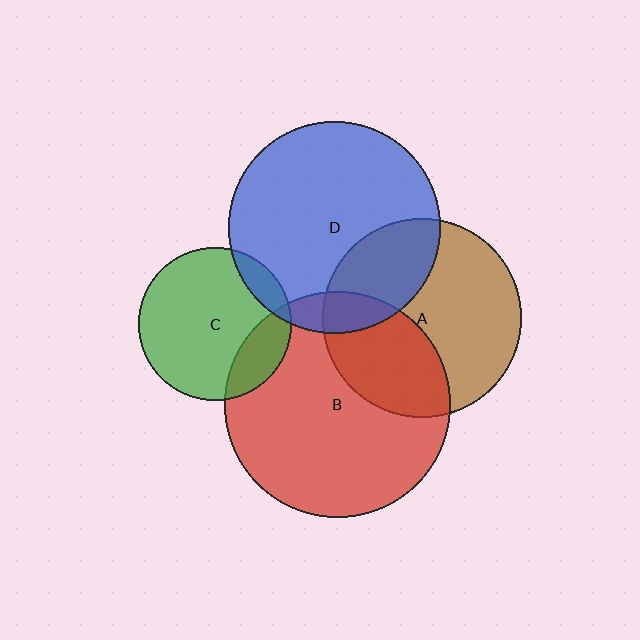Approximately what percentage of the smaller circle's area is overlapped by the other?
Approximately 35%.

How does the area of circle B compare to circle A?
Approximately 1.3 times.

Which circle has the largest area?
Circle B (red).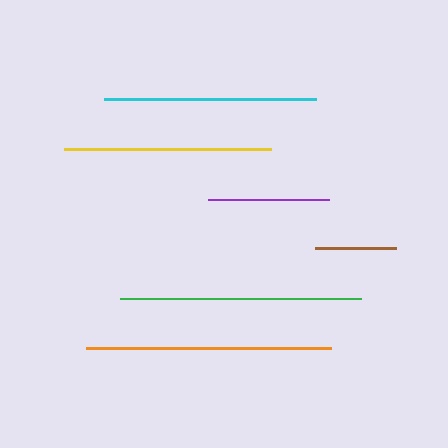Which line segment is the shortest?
The brown line is the shortest at approximately 82 pixels.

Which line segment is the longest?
The orange line is the longest at approximately 246 pixels.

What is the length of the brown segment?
The brown segment is approximately 82 pixels long.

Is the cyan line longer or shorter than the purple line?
The cyan line is longer than the purple line.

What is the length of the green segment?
The green segment is approximately 241 pixels long.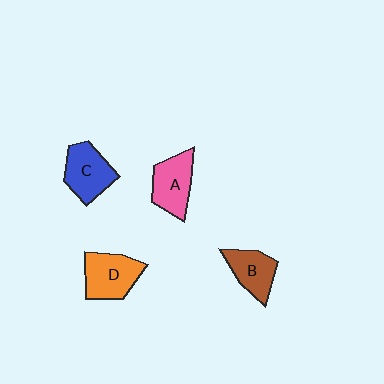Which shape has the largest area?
Shape D (orange).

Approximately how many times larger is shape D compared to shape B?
Approximately 1.2 times.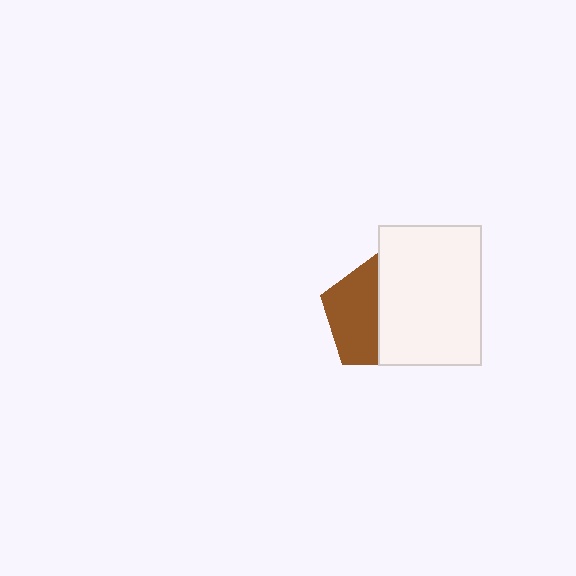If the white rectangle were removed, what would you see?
You would see the complete brown pentagon.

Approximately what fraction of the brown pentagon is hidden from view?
Roughly 52% of the brown pentagon is hidden behind the white rectangle.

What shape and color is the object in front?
The object in front is a white rectangle.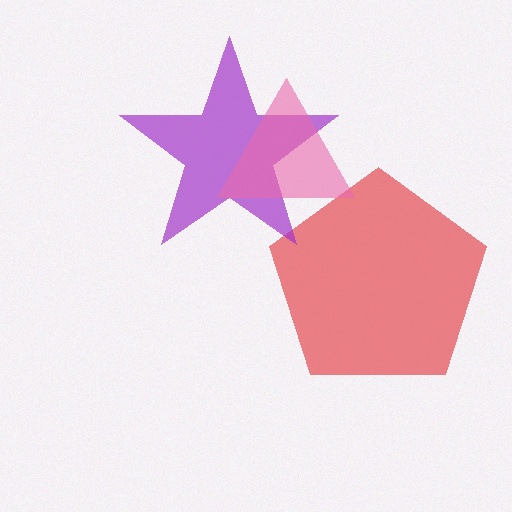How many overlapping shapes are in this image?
There are 3 overlapping shapes in the image.